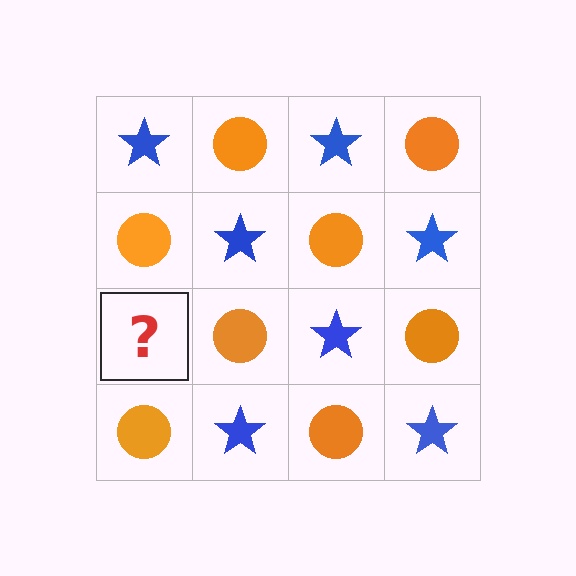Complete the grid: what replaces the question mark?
The question mark should be replaced with a blue star.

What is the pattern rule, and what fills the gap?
The rule is that it alternates blue star and orange circle in a checkerboard pattern. The gap should be filled with a blue star.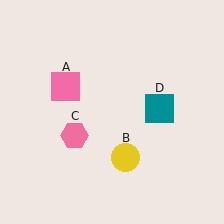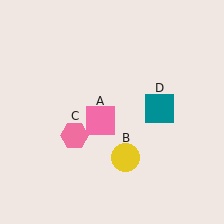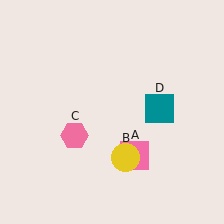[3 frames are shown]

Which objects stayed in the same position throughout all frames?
Yellow circle (object B) and pink hexagon (object C) and teal square (object D) remained stationary.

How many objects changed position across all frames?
1 object changed position: pink square (object A).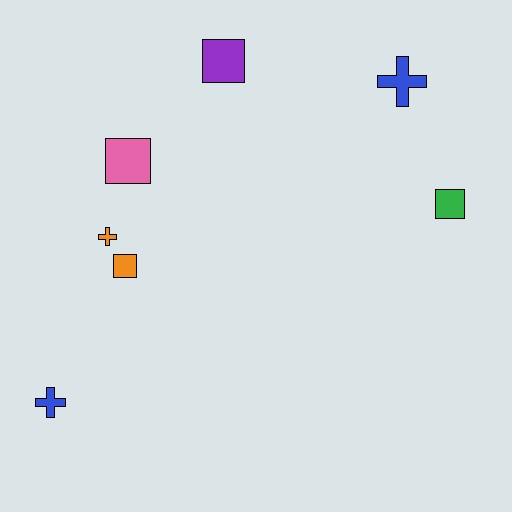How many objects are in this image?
There are 7 objects.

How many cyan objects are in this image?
There are no cyan objects.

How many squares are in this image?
There are 4 squares.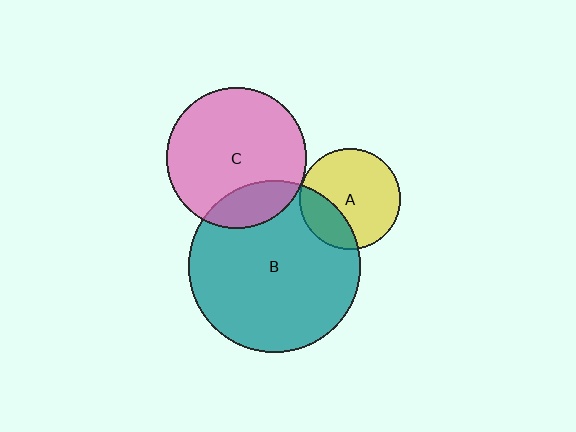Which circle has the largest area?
Circle B (teal).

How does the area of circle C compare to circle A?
Approximately 1.9 times.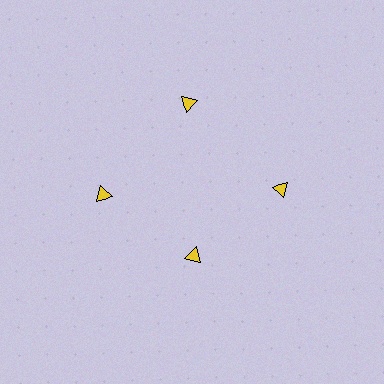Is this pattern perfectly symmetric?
No. The 4 yellow triangles are arranged in a ring, but one element near the 6 o'clock position is pulled inward toward the center, breaking the 4-fold rotational symmetry.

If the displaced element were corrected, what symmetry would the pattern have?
It would have 4-fold rotational symmetry — the pattern would map onto itself every 90 degrees.